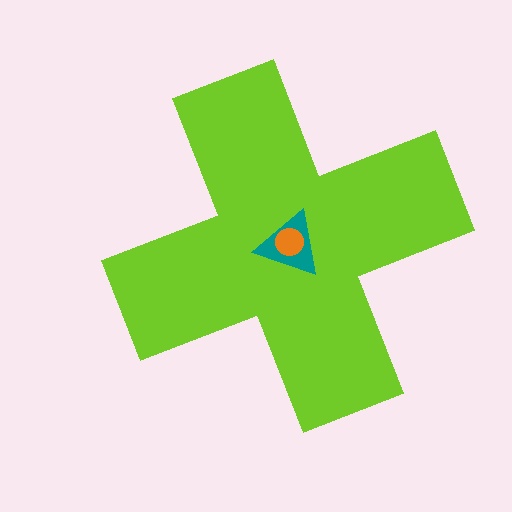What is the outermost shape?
The lime cross.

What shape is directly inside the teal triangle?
The orange circle.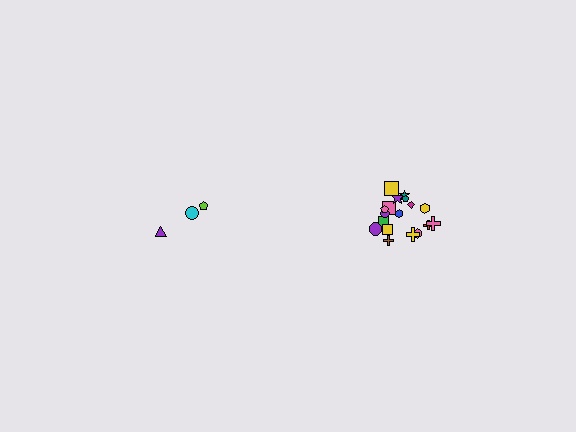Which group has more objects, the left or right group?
The right group.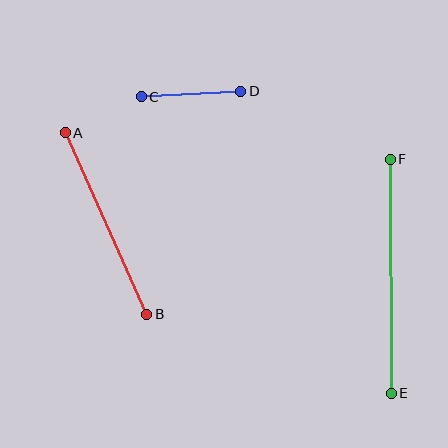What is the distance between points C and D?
The distance is approximately 100 pixels.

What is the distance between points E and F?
The distance is approximately 234 pixels.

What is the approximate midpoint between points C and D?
The midpoint is at approximately (191, 94) pixels.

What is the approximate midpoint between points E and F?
The midpoint is at approximately (391, 276) pixels.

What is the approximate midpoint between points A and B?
The midpoint is at approximately (106, 223) pixels.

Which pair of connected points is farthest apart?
Points E and F are farthest apart.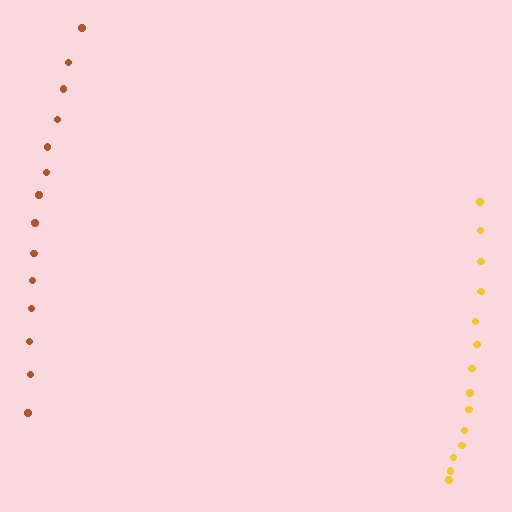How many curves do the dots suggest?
There are 2 distinct paths.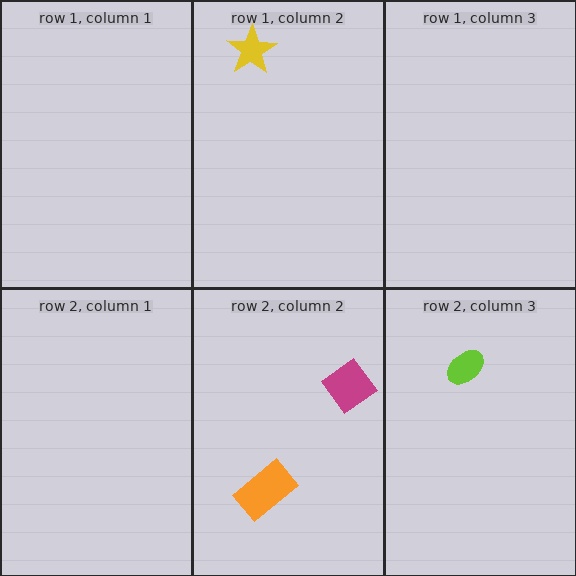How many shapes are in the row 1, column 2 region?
1.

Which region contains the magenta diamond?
The row 2, column 2 region.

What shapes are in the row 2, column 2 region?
The magenta diamond, the orange rectangle.